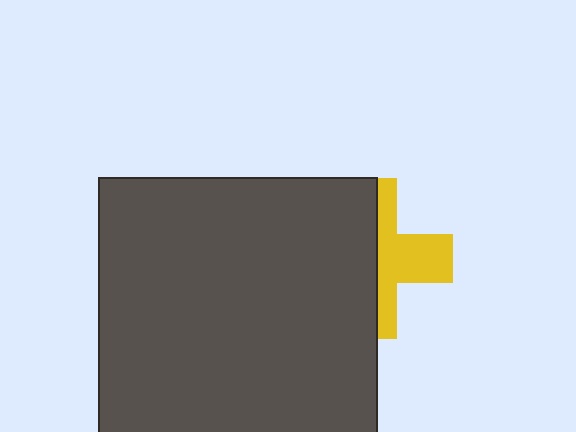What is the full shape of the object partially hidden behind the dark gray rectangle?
The partially hidden object is a yellow cross.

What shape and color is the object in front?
The object in front is a dark gray rectangle.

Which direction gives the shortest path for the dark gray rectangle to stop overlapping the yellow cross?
Moving left gives the shortest separation.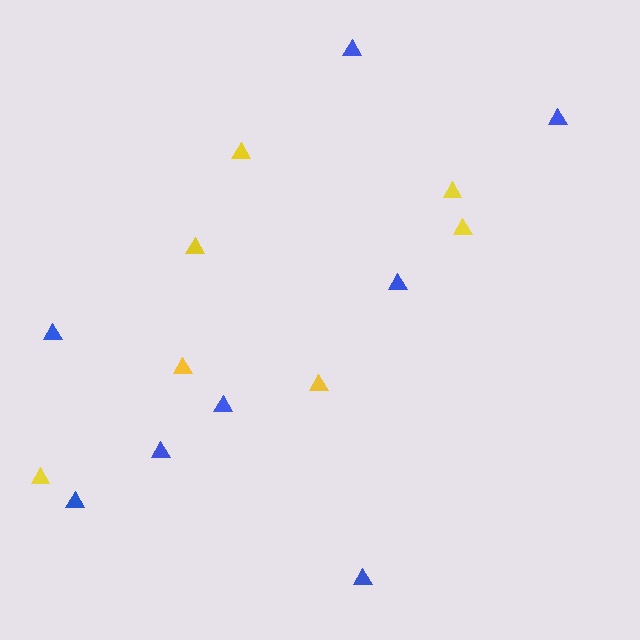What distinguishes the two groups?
There are 2 groups: one group of blue triangles (8) and one group of yellow triangles (7).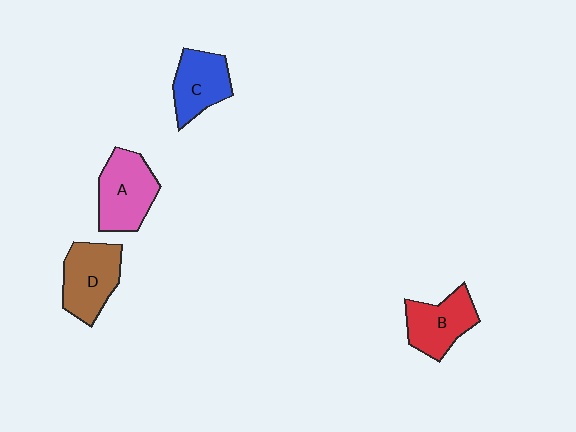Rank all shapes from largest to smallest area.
From largest to smallest: A (pink), D (brown), B (red), C (blue).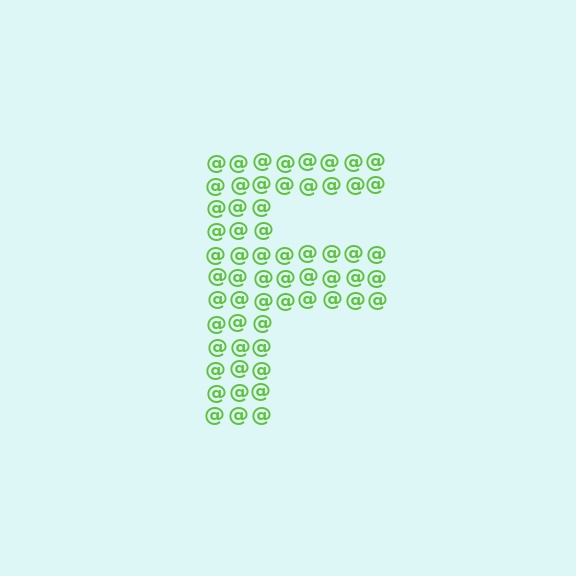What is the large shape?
The large shape is the letter F.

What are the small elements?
The small elements are at signs.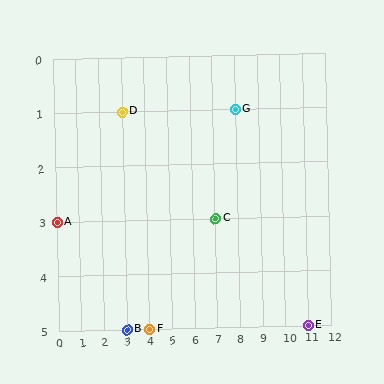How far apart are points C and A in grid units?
Points C and A are 7 columns apart.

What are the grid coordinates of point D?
Point D is at grid coordinates (3, 1).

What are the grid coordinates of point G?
Point G is at grid coordinates (8, 1).